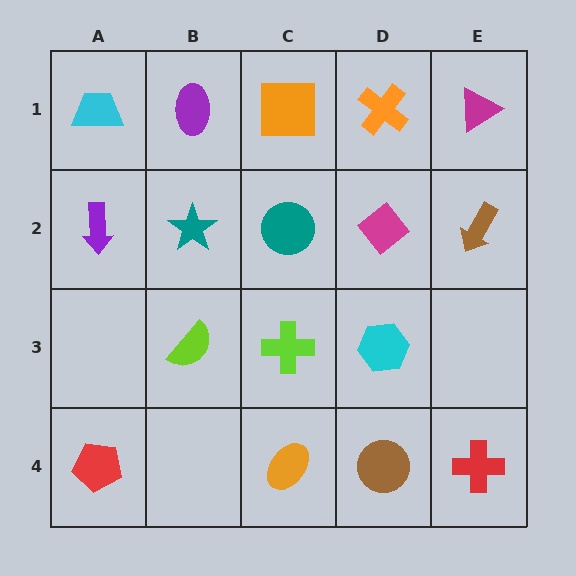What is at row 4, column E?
A red cross.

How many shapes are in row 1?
5 shapes.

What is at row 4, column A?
A red pentagon.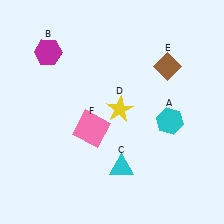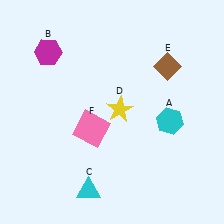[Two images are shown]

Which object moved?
The cyan triangle (C) moved left.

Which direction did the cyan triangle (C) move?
The cyan triangle (C) moved left.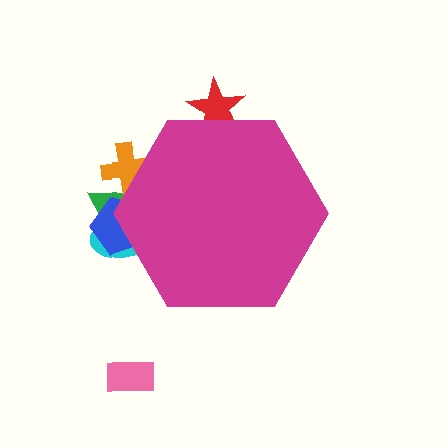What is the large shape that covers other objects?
A magenta hexagon.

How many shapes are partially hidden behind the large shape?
5 shapes are partially hidden.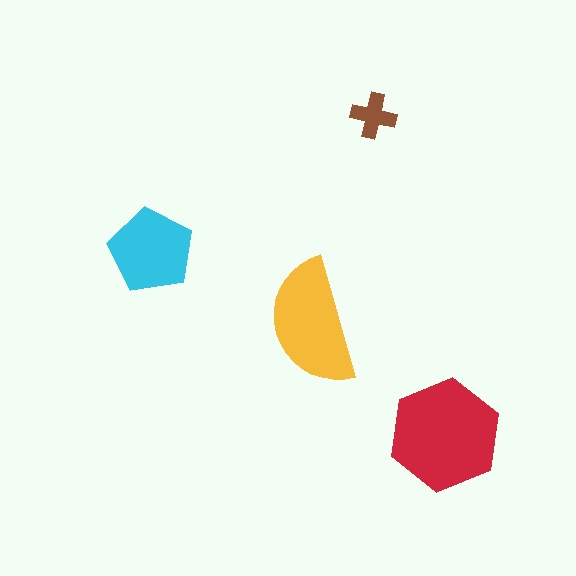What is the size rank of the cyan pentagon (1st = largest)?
3rd.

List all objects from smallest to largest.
The brown cross, the cyan pentagon, the yellow semicircle, the red hexagon.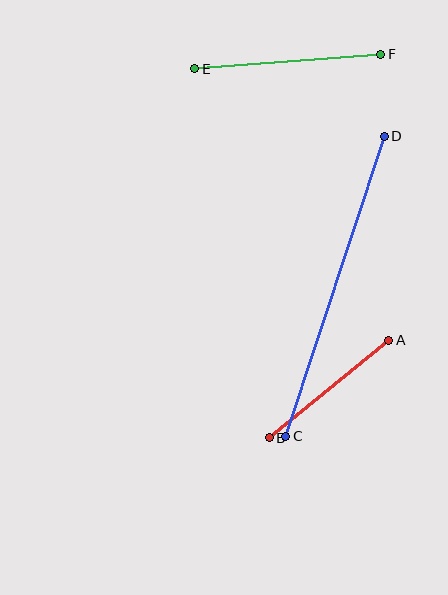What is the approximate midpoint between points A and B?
The midpoint is at approximately (329, 389) pixels.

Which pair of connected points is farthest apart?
Points C and D are farthest apart.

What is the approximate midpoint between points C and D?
The midpoint is at approximately (335, 286) pixels.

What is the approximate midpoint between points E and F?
The midpoint is at approximately (288, 61) pixels.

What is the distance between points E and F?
The distance is approximately 187 pixels.